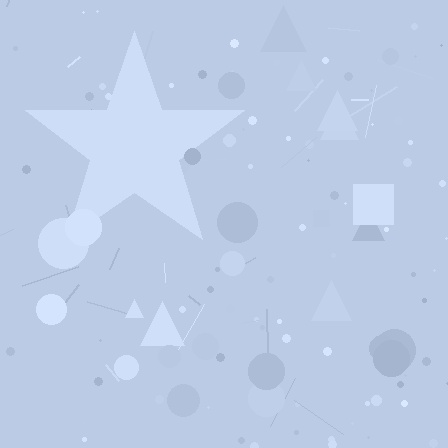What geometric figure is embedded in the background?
A star is embedded in the background.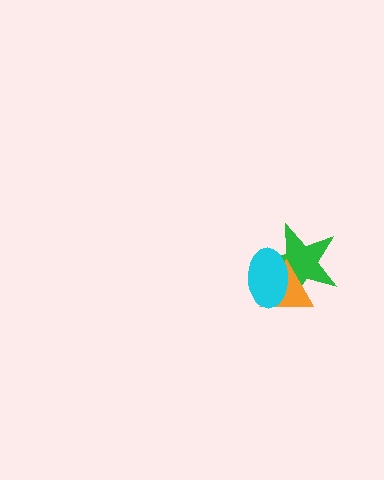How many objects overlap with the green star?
2 objects overlap with the green star.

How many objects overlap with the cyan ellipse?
2 objects overlap with the cyan ellipse.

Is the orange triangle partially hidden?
Yes, it is partially covered by another shape.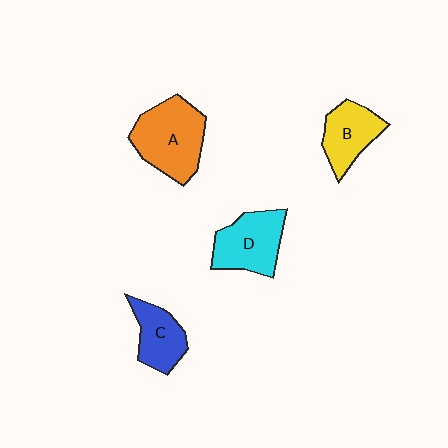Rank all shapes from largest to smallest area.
From largest to smallest: A (orange), D (cyan), B (yellow), C (blue).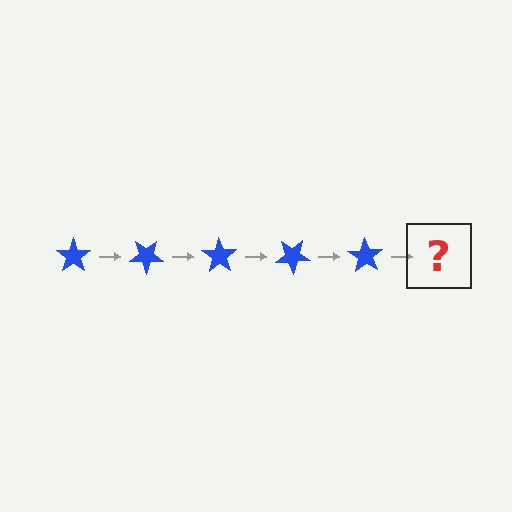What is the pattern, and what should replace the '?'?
The pattern is that the star rotates 35 degrees each step. The '?' should be a blue star rotated 175 degrees.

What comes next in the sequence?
The next element should be a blue star rotated 175 degrees.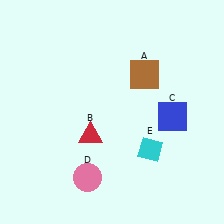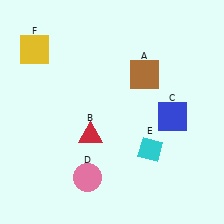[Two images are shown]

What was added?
A yellow square (F) was added in Image 2.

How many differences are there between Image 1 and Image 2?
There is 1 difference between the two images.